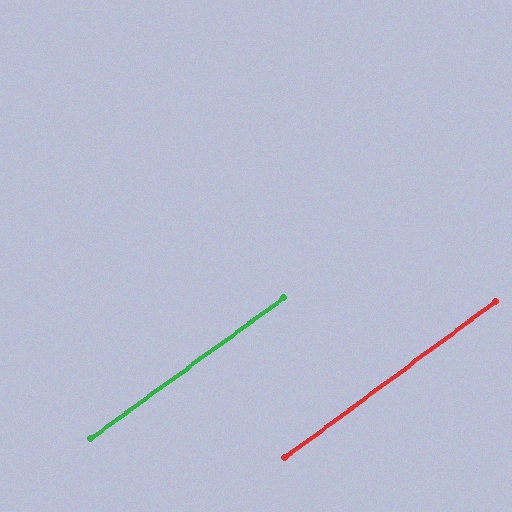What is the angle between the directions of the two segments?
Approximately 0 degrees.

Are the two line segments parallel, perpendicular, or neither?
Parallel — their directions differ by only 0.4°.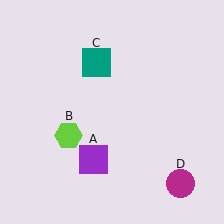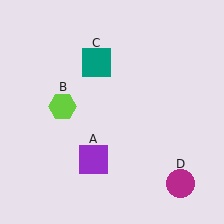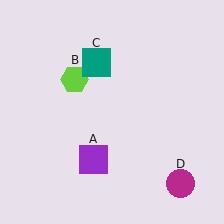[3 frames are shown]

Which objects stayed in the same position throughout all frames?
Purple square (object A) and teal square (object C) and magenta circle (object D) remained stationary.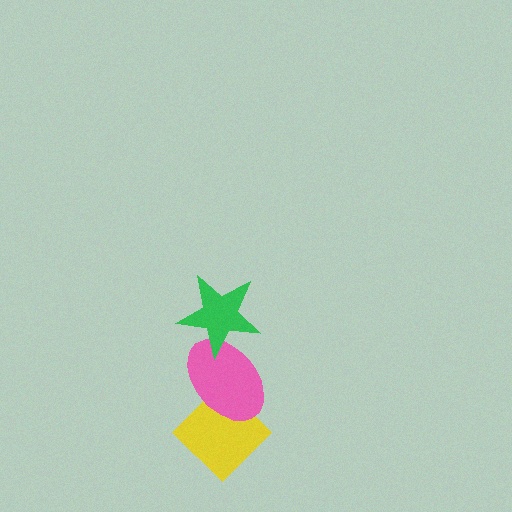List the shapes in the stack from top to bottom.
From top to bottom: the green star, the pink ellipse, the yellow diamond.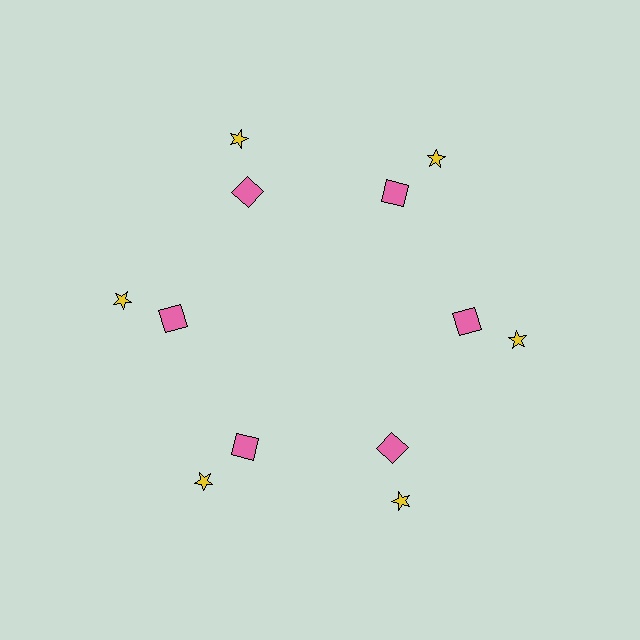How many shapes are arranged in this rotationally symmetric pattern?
There are 12 shapes, arranged in 6 groups of 2.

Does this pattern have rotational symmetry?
Yes, this pattern has 6-fold rotational symmetry. It looks the same after rotating 60 degrees around the center.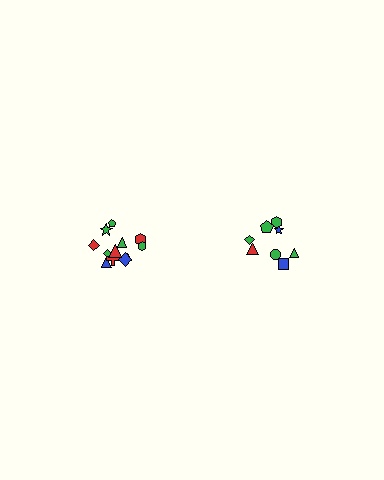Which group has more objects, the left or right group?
The left group.